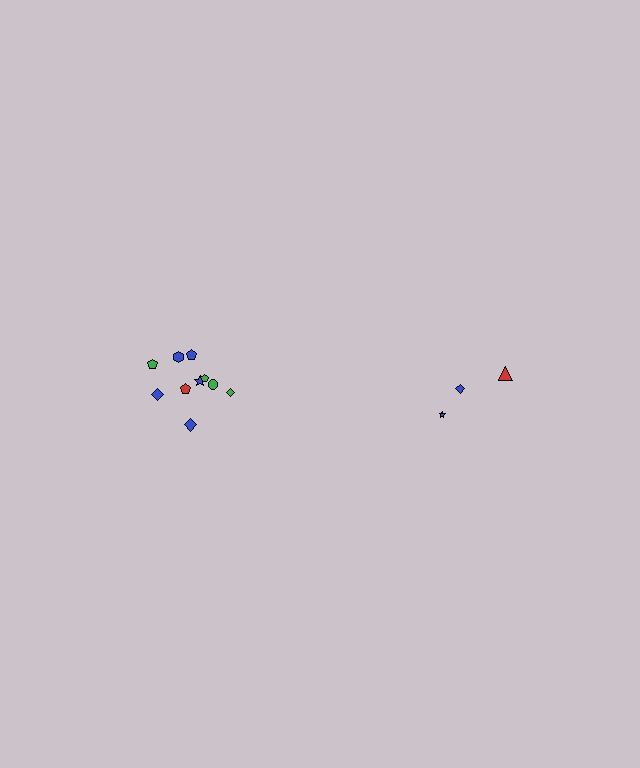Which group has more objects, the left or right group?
The left group.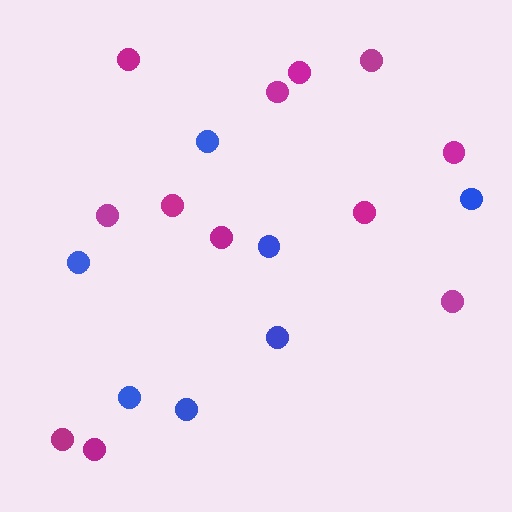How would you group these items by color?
There are 2 groups: one group of magenta circles (12) and one group of blue circles (7).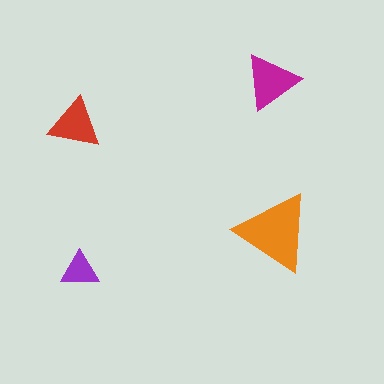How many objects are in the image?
There are 4 objects in the image.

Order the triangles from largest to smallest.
the orange one, the magenta one, the red one, the purple one.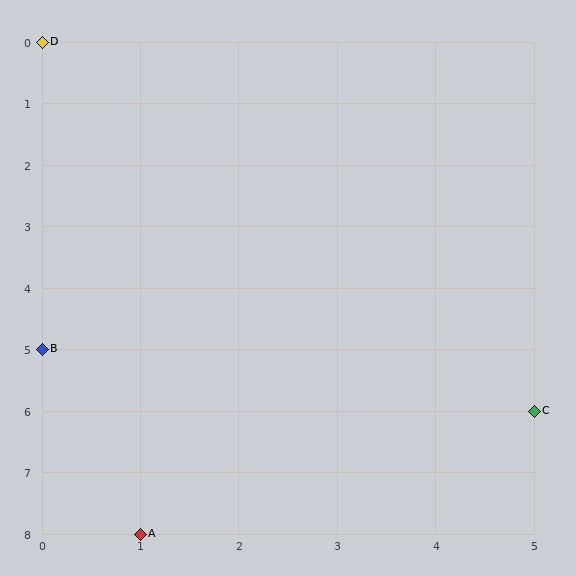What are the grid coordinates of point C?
Point C is at grid coordinates (5, 6).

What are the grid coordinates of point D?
Point D is at grid coordinates (0, 0).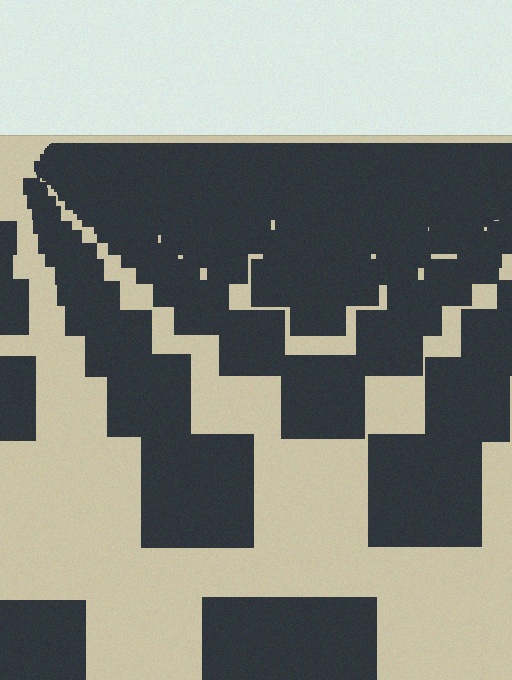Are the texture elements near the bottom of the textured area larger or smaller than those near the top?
Larger. Near the bottom, elements are closer to the viewer and appear at a bigger on-screen size.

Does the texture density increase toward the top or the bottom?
Density increases toward the top.